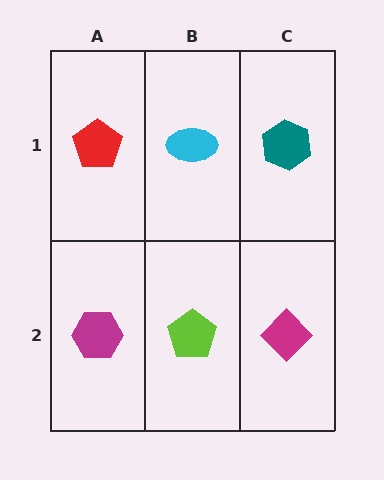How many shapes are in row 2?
3 shapes.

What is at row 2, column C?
A magenta diamond.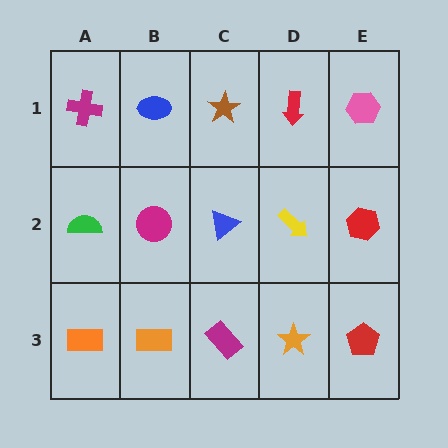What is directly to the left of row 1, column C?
A blue ellipse.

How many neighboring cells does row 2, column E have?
3.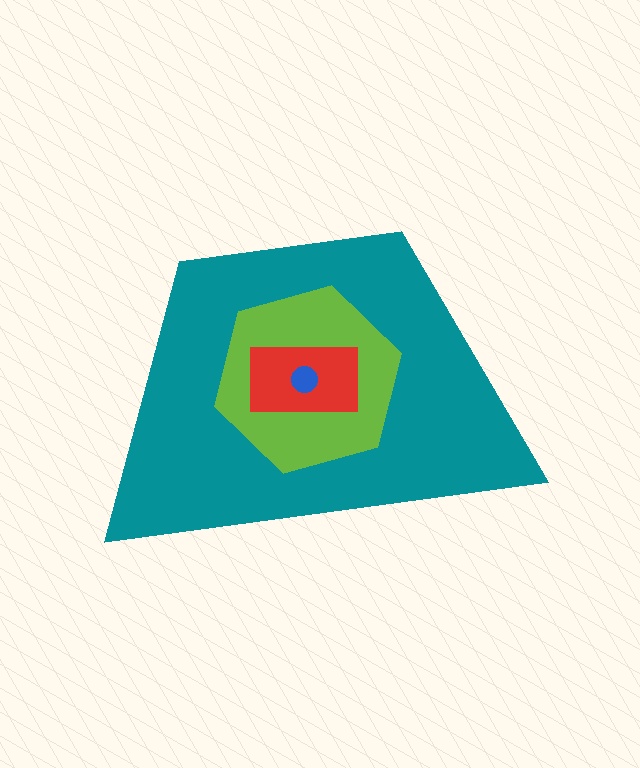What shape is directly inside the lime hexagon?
The red rectangle.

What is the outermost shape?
The teal trapezoid.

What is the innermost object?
The blue circle.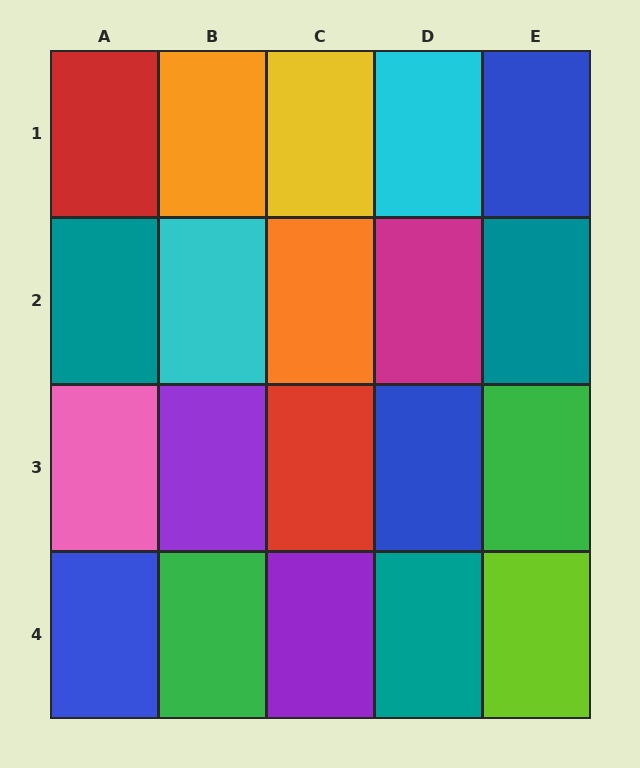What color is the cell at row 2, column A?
Teal.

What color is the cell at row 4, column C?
Purple.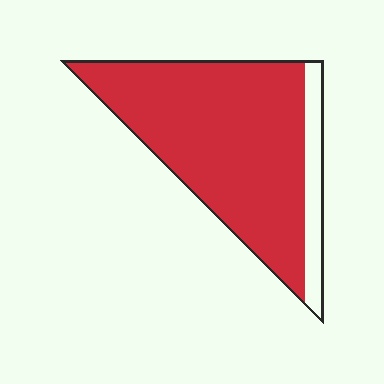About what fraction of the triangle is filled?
About seven eighths (7/8).